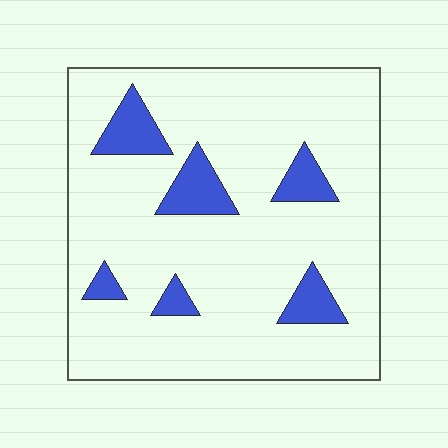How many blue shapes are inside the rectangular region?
6.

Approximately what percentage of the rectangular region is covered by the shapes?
Approximately 15%.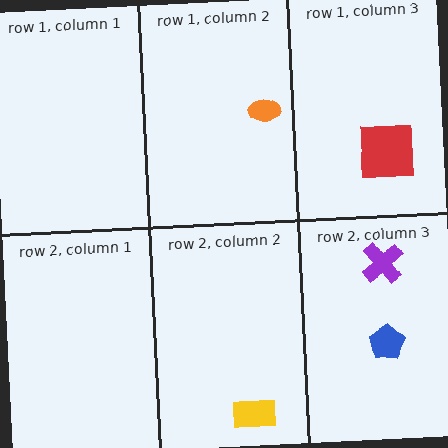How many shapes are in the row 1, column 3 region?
1.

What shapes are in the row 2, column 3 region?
The blue pentagon, the purple cross.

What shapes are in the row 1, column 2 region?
The orange ellipse.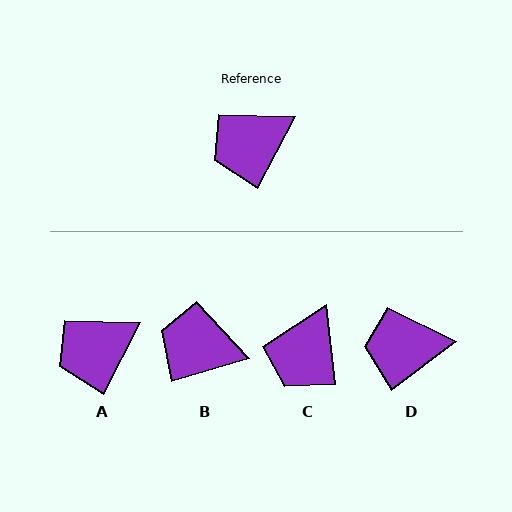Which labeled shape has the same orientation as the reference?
A.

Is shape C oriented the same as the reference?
No, it is off by about 35 degrees.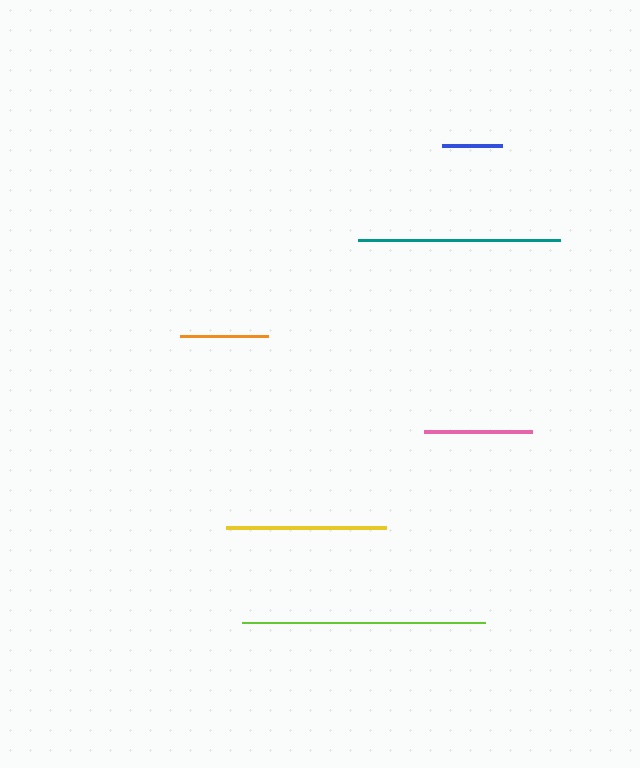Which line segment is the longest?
The lime line is the longest at approximately 243 pixels.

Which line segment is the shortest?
The blue line is the shortest at approximately 61 pixels.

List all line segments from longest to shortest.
From longest to shortest: lime, teal, yellow, pink, orange, blue.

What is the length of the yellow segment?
The yellow segment is approximately 159 pixels long.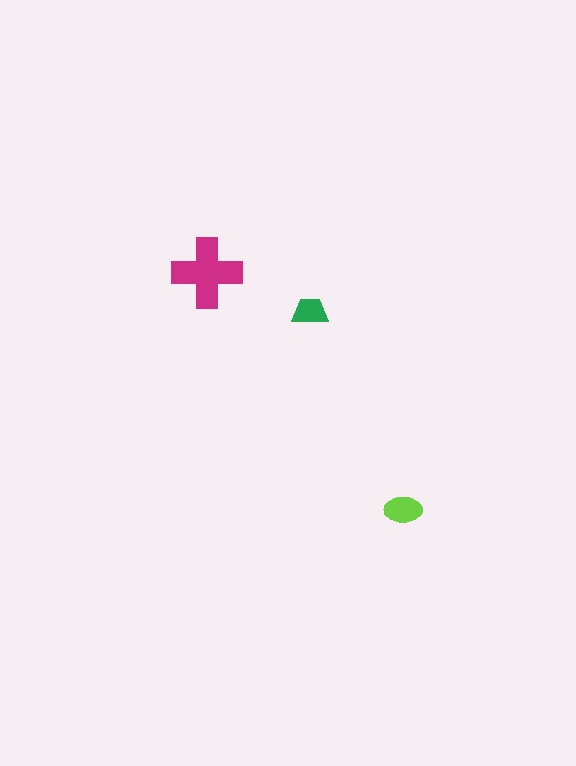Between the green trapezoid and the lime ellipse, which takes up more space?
The lime ellipse.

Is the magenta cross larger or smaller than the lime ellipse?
Larger.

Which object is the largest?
The magenta cross.